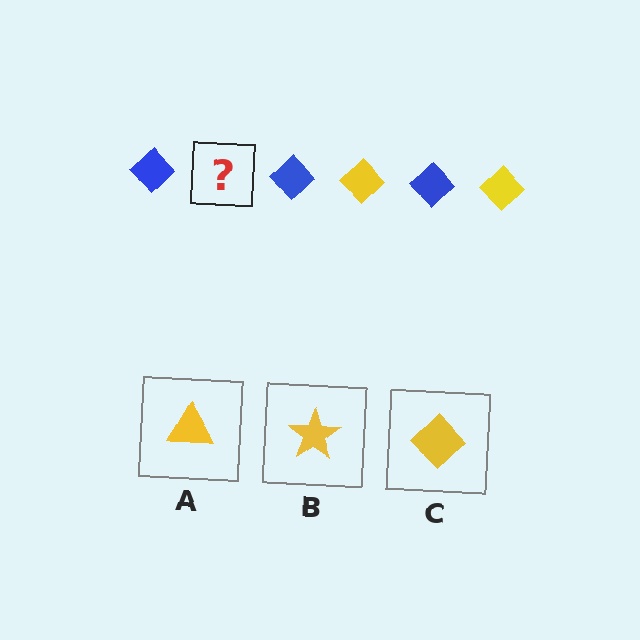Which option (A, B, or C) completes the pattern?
C.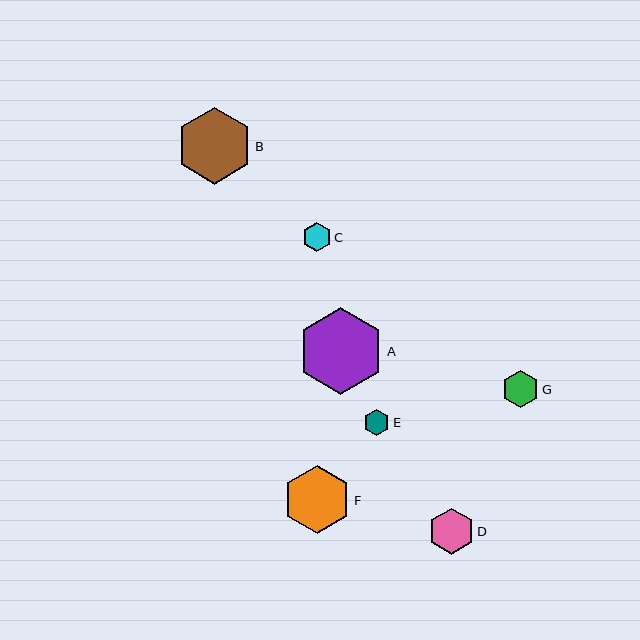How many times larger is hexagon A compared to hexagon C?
Hexagon A is approximately 3.1 times the size of hexagon C.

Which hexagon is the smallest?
Hexagon E is the smallest with a size of approximately 26 pixels.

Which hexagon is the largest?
Hexagon A is the largest with a size of approximately 87 pixels.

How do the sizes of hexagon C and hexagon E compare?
Hexagon C and hexagon E are approximately the same size.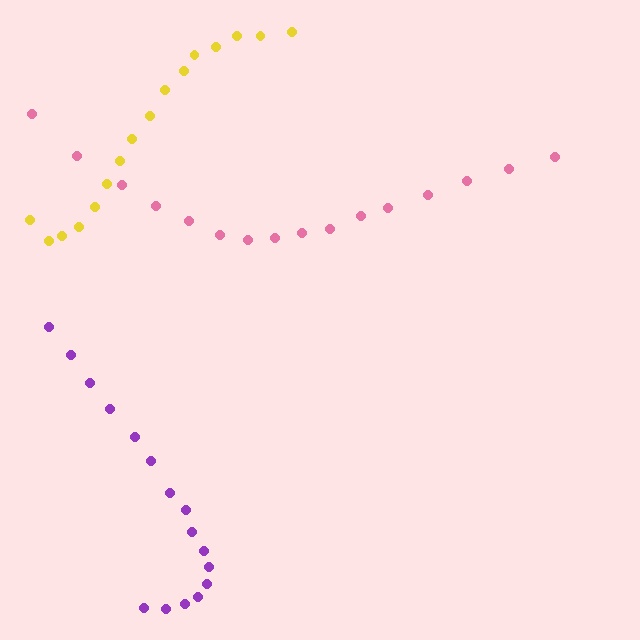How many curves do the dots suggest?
There are 3 distinct paths.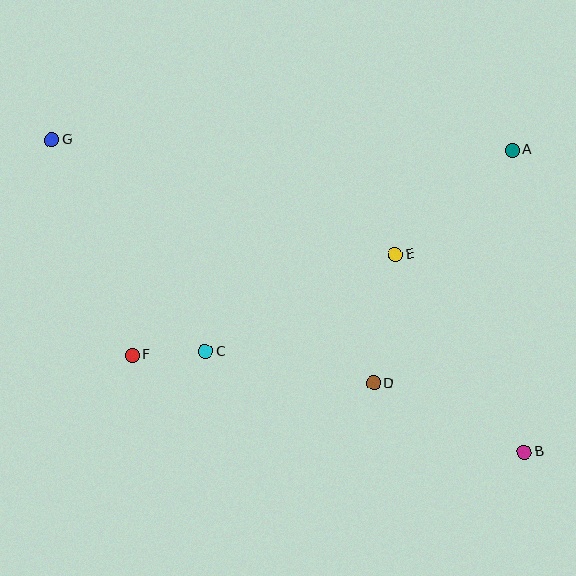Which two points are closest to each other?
Points C and F are closest to each other.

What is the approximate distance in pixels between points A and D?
The distance between A and D is approximately 271 pixels.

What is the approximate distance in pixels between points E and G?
The distance between E and G is approximately 362 pixels.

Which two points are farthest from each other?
Points B and G are farthest from each other.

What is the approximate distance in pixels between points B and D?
The distance between B and D is approximately 166 pixels.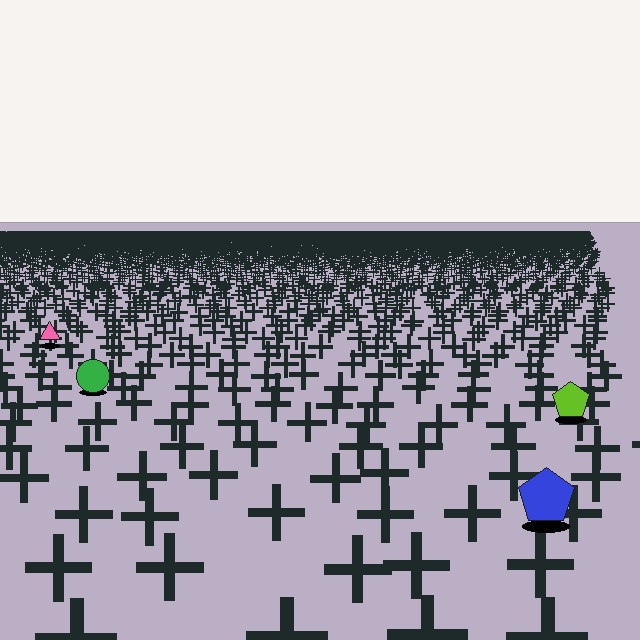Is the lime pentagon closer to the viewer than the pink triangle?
Yes. The lime pentagon is closer — you can tell from the texture gradient: the ground texture is coarser near it.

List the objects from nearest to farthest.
From nearest to farthest: the blue pentagon, the lime pentagon, the green circle, the pink triangle.